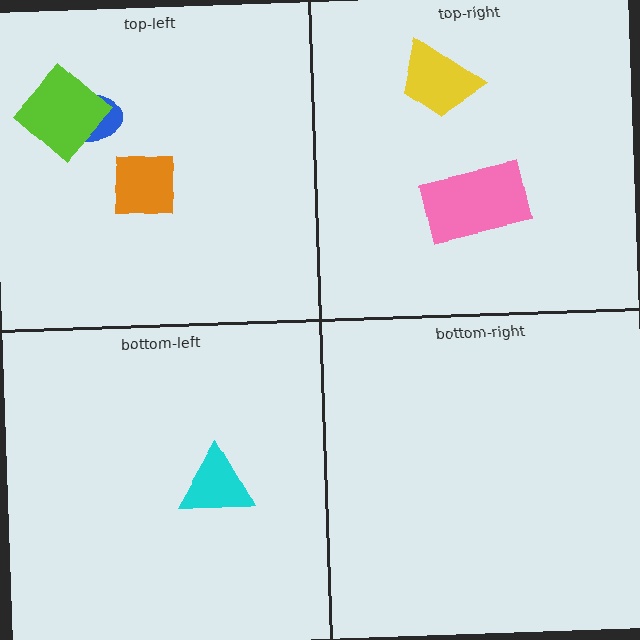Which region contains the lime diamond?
The top-left region.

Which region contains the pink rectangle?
The top-right region.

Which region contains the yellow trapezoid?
The top-right region.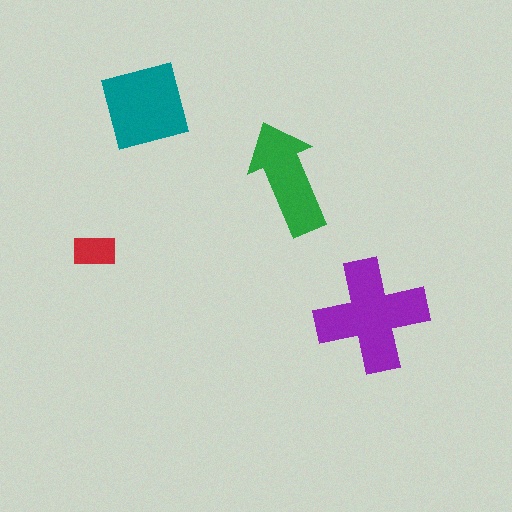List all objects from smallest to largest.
The red rectangle, the green arrow, the teal square, the purple cross.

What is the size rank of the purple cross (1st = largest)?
1st.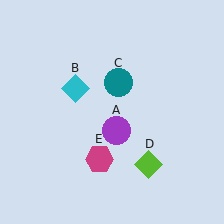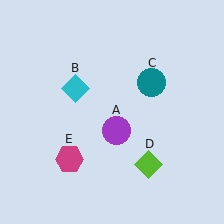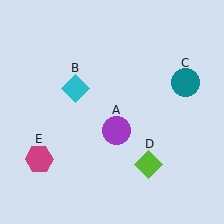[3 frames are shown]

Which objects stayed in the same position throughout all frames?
Purple circle (object A) and cyan diamond (object B) and lime diamond (object D) remained stationary.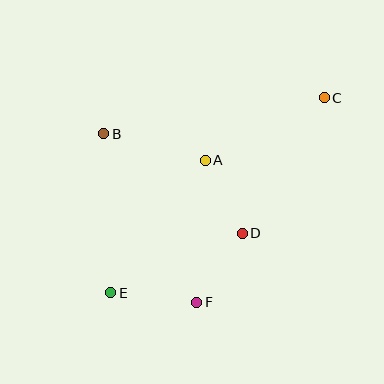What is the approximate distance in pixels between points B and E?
The distance between B and E is approximately 159 pixels.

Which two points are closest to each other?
Points A and D are closest to each other.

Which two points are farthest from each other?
Points C and E are farthest from each other.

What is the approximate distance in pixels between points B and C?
The distance between B and C is approximately 223 pixels.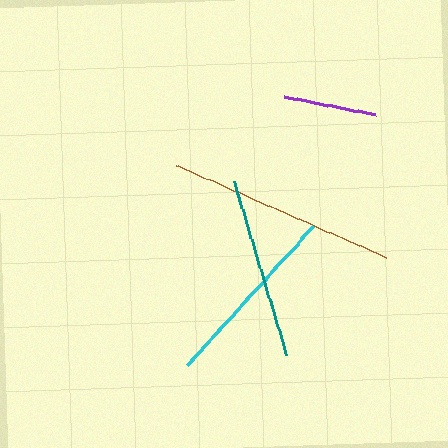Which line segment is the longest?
The brown line is the longest at approximately 230 pixels.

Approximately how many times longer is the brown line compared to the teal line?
The brown line is approximately 1.3 times the length of the teal line.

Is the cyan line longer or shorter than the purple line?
The cyan line is longer than the purple line.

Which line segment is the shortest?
The purple line is the shortest at approximately 93 pixels.